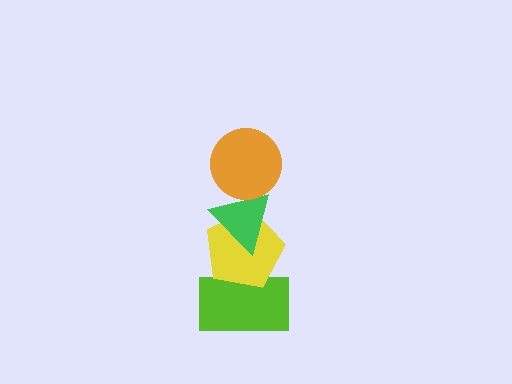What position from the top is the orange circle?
The orange circle is 1st from the top.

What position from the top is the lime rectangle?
The lime rectangle is 4th from the top.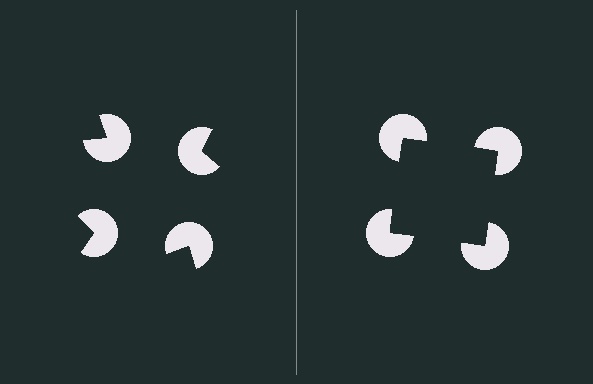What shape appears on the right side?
An illusory square.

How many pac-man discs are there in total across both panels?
8 — 4 on each side.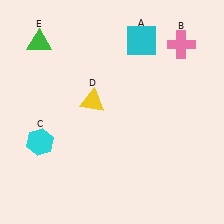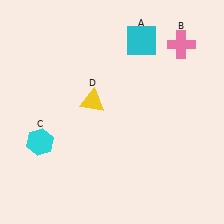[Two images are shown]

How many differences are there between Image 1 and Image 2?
There is 1 difference between the two images.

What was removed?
The green triangle (E) was removed in Image 2.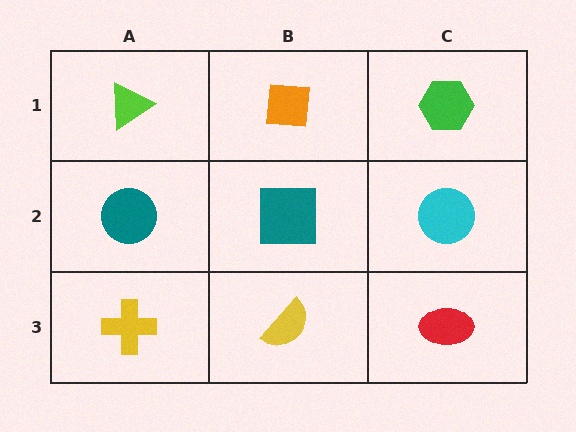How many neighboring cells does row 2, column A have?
3.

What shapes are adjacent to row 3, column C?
A cyan circle (row 2, column C), a yellow semicircle (row 3, column B).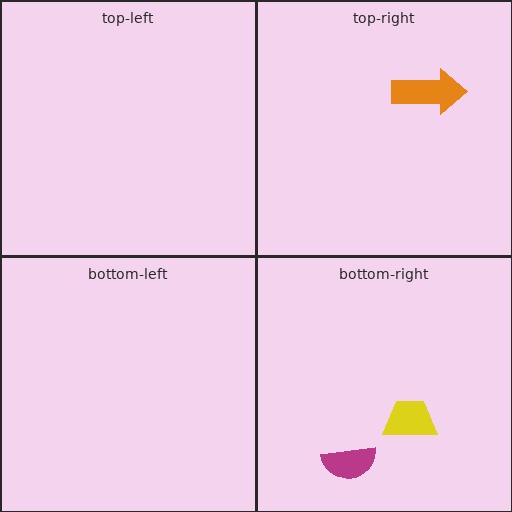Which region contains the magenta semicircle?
The bottom-right region.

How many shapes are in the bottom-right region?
2.